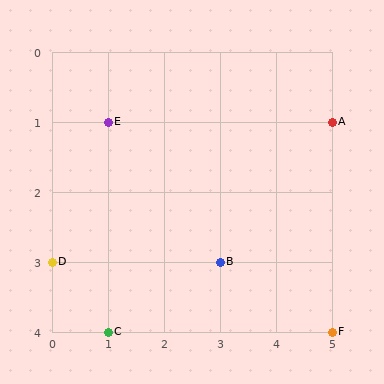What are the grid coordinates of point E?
Point E is at grid coordinates (1, 1).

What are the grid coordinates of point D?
Point D is at grid coordinates (0, 3).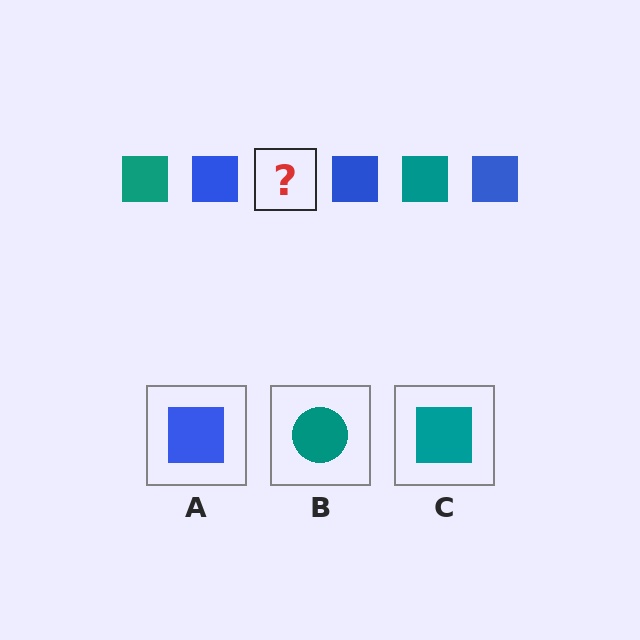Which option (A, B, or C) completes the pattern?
C.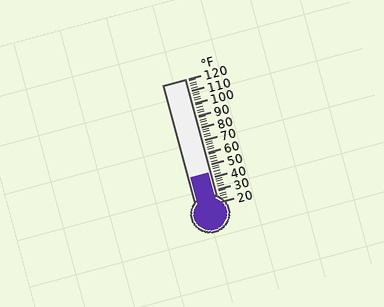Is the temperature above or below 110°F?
The temperature is below 110°F.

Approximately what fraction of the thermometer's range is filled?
The thermometer is filled to approximately 25% of its range.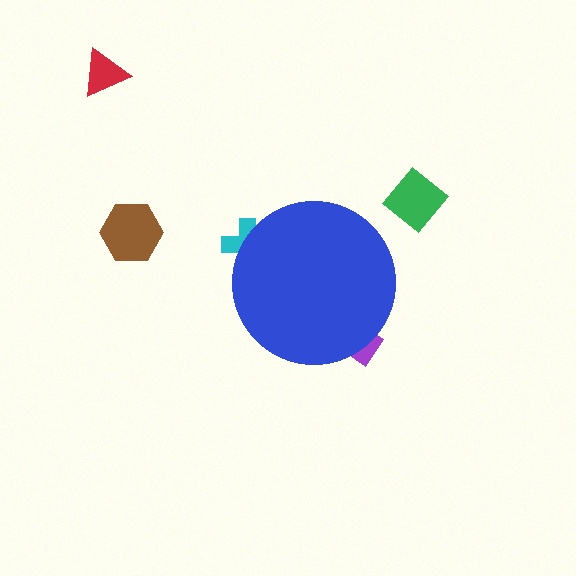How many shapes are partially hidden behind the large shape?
2 shapes are partially hidden.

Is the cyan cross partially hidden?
Yes, the cyan cross is partially hidden behind the blue circle.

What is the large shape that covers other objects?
A blue circle.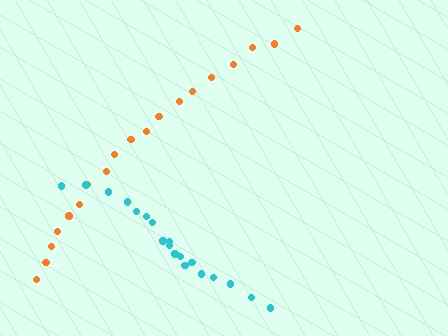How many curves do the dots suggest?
There are 2 distinct paths.